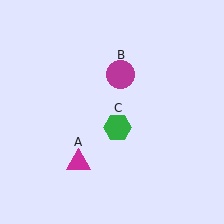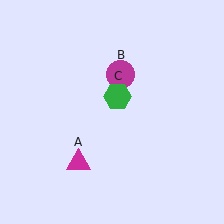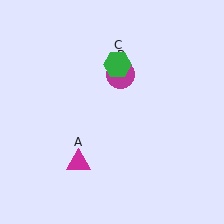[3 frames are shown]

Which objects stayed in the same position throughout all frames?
Magenta triangle (object A) and magenta circle (object B) remained stationary.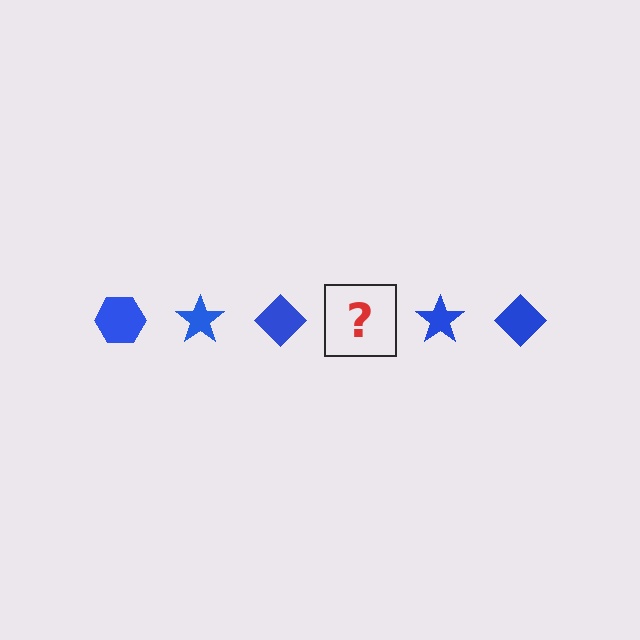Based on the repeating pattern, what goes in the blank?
The blank should be a blue hexagon.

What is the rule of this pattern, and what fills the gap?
The rule is that the pattern cycles through hexagon, star, diamond shapes in blue. The gap should be filled with a blue hexagon.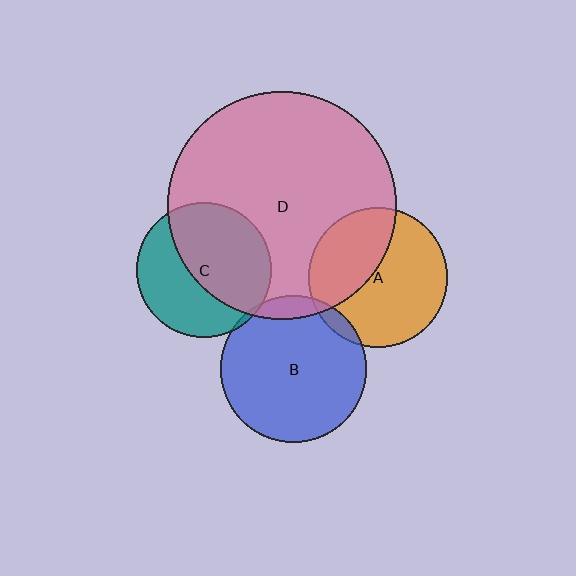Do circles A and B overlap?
Yes.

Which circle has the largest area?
Circle D (pink).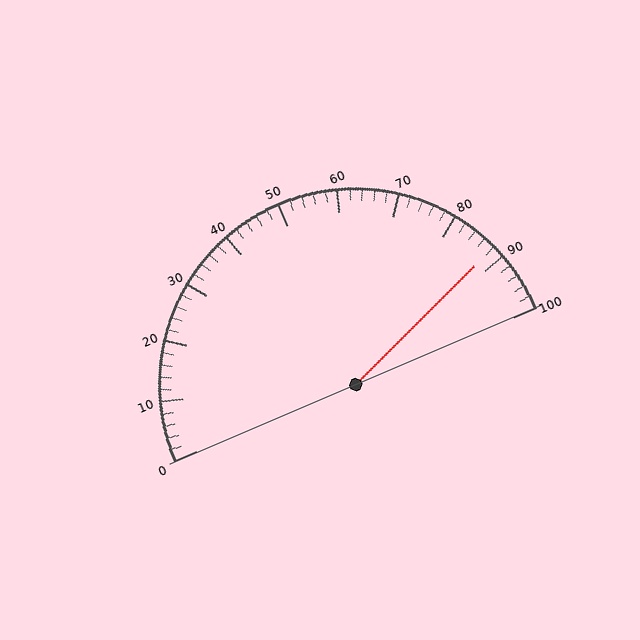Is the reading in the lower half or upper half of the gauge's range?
The reading is in the upper half of the range (0 to 100).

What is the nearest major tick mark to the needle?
The nearest major tick mark is 90.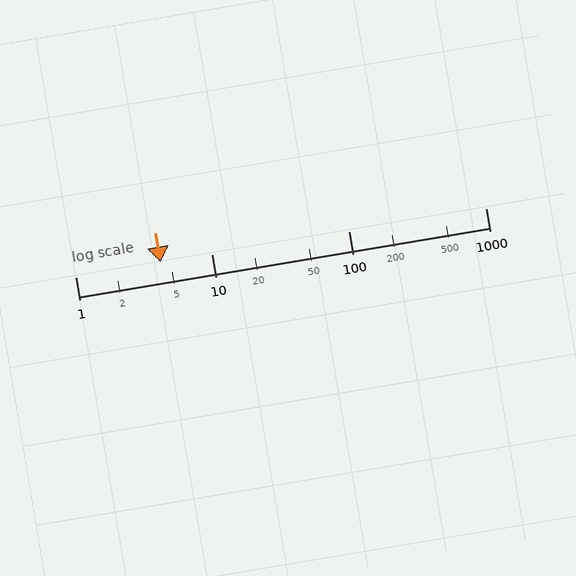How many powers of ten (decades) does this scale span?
The scale spans 3 decades, from 1 to 1000.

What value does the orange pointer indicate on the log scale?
The pointer indicates approximately 4.2.